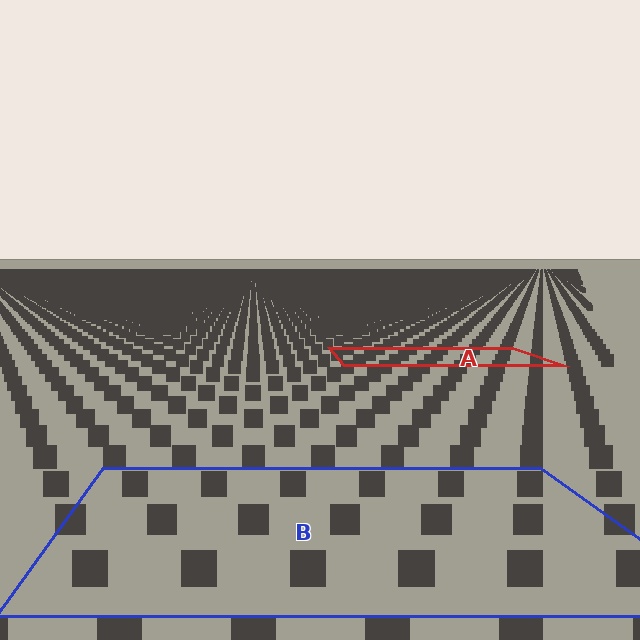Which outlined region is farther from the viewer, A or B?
Region A is farther from the viewer — the texture elements inside it appear smaller and more densely packed.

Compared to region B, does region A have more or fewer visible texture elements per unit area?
Region A has more texture elements per unit area — they are packed more densely because it is farther away.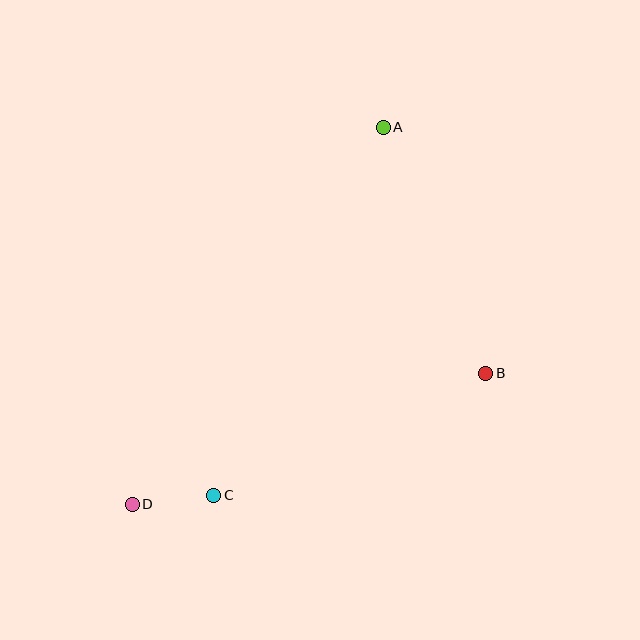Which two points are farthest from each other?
Points A and D are farthest from each other.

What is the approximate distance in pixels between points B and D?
The distance between B and D is approximately 377 pixels.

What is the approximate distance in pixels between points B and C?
The distance between B and C is approximately 298 pixels.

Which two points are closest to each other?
Points C and D are closest to each other.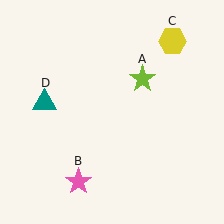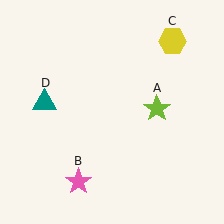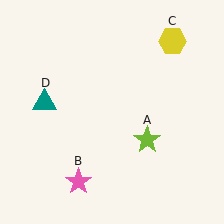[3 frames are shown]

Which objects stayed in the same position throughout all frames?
Pink star (object B) and yellow hexagon (object C) and teal triangle (object D) remained stationary.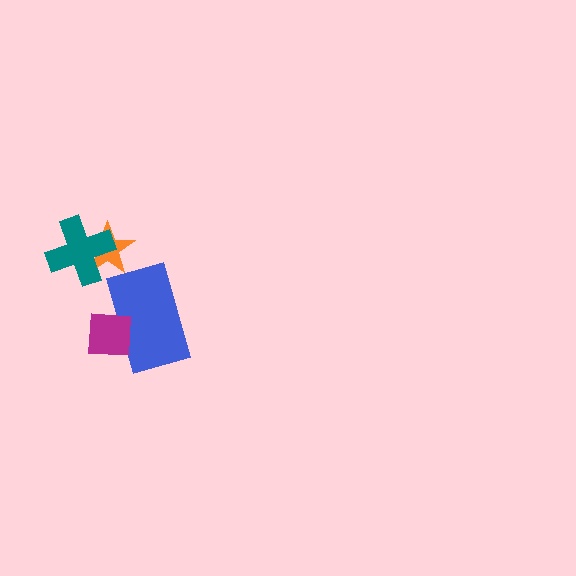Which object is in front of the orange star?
The teal cross is in front of the orange star.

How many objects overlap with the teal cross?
1 object overlaps with the teal cross.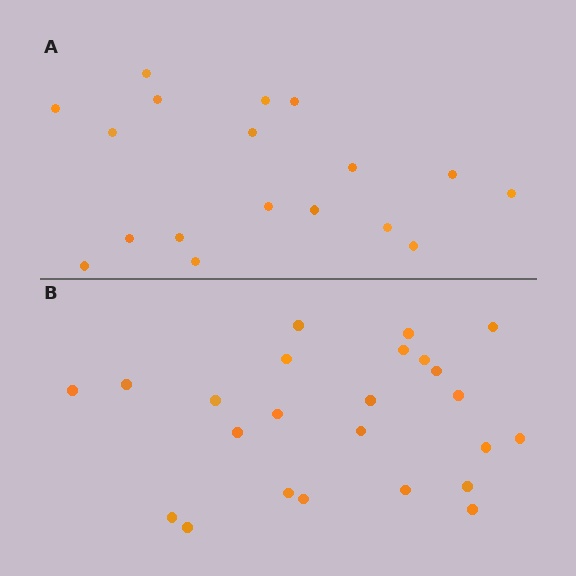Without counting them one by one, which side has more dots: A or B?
Region B (the bottom region) has more dots.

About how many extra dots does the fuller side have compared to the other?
Region B has about 6 more dots than region A.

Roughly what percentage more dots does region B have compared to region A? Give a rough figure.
About 35% more.